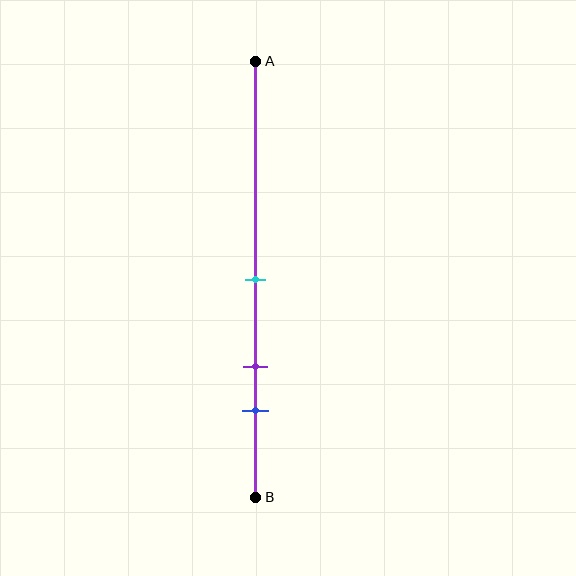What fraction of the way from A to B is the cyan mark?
The cyan mark is approximately 50% (0.5) of the way from A to B.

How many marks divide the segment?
There are 3 marks dividing the segment.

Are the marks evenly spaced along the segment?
Yes, the marks are approximately evenly spaced.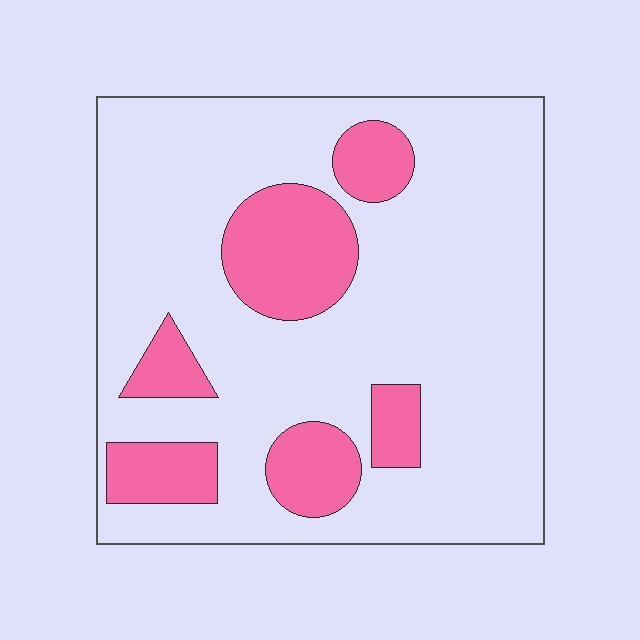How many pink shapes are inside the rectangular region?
6.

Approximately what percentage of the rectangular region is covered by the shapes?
Approximately 20%.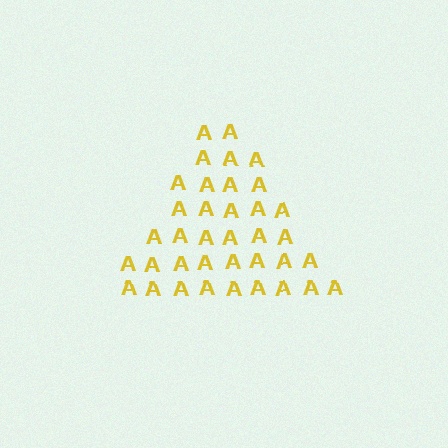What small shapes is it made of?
It is made of small letter A's.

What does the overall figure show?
The overall figure shows a triangle.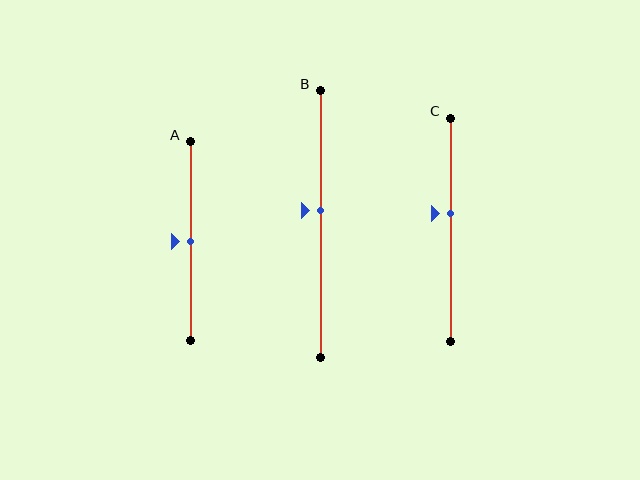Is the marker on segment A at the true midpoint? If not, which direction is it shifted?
Yes, the marker on segment A is at the true midpoint.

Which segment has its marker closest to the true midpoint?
Segment A has its marker closest to the true midpoint.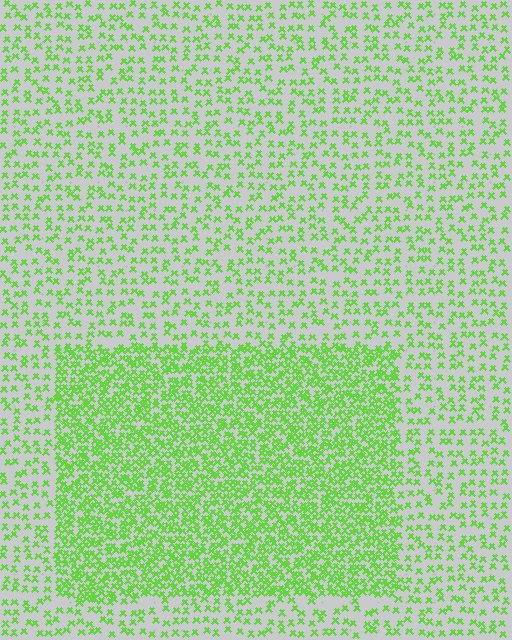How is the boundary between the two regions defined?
The boundary is defined by a change in element density (approximately 2.3x ratio). All elements are the same color, size, and shape.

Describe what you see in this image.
The image contains small lime elements arranged at two different densities. A rectangle-shaped region is visible where the elements are more densely packed than the surrounding area.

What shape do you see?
I see a rectangle.